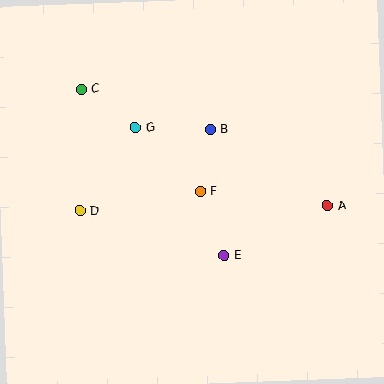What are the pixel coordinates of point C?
Point C is at (81, 89).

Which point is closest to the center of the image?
Point F at (200, 192) is closest to the center.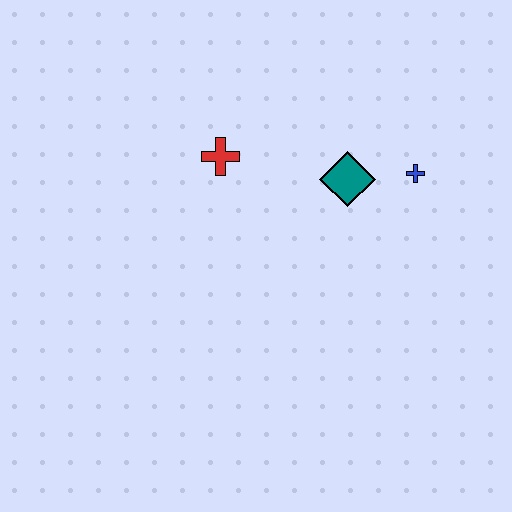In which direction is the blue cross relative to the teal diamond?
The blue cross is to the right of the teal diamond.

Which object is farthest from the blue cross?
The red cross is farthest from the blue cross.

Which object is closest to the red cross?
The teal diamond is closest to the red cross.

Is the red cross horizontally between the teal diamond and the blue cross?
No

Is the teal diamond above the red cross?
No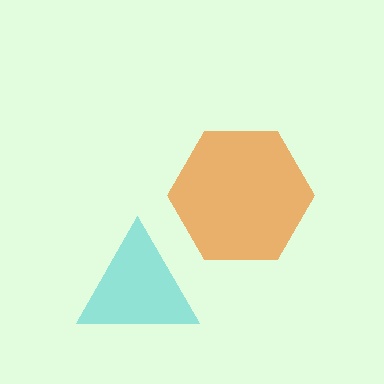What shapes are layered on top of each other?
The layered shapes are: an orange hexagon, a cyan triangle.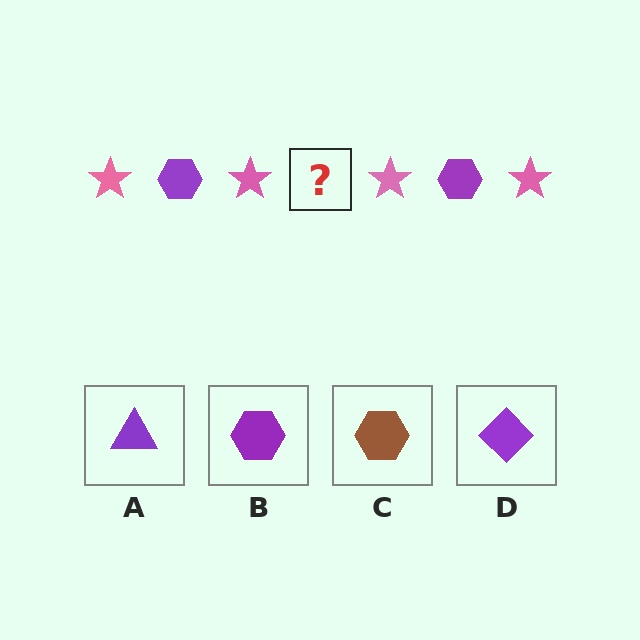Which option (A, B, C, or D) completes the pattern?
B.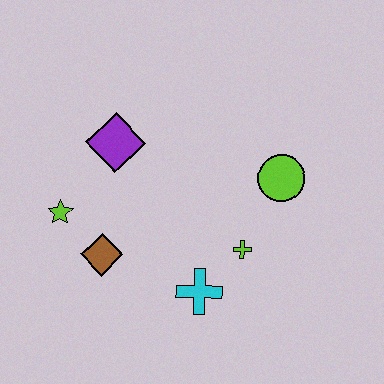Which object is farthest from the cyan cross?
The purple diamond is farthest from the cyan cross.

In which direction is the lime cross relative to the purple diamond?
The lime cross is to the right of the purple diamond.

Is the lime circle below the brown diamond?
No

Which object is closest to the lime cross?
The cyan cross is closest to the lime cross.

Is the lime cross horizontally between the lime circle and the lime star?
Yes